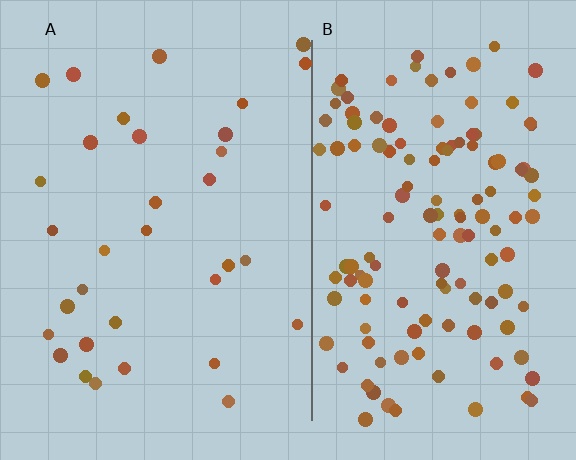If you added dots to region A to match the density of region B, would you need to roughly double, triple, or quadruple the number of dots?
Approximately quadruple.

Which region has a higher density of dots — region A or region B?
B (the right).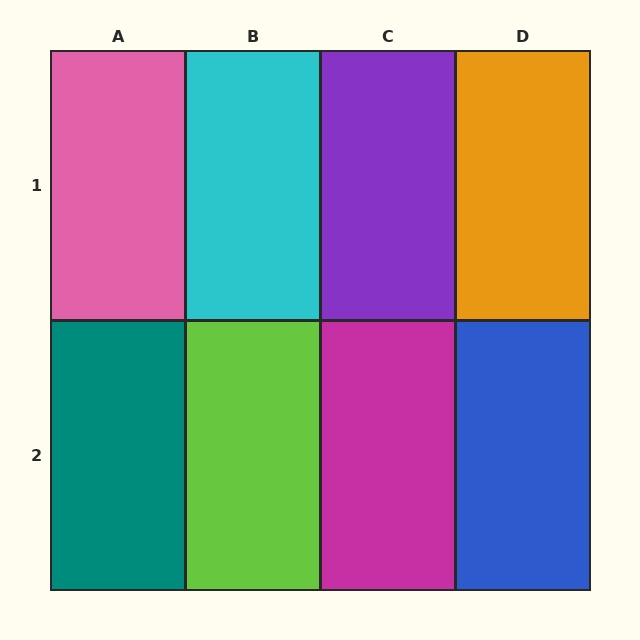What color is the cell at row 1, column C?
Purple.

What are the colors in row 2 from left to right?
Teal, lime, magenta, blue.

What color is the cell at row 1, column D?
Orange.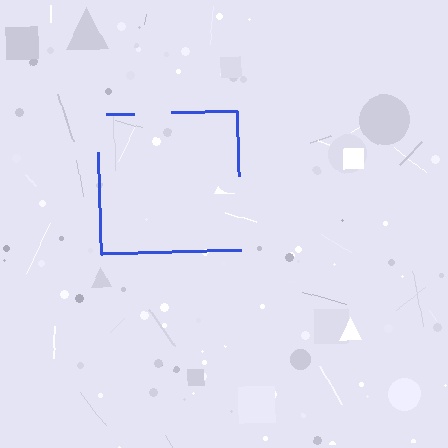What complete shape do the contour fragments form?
The contour fragments form a square.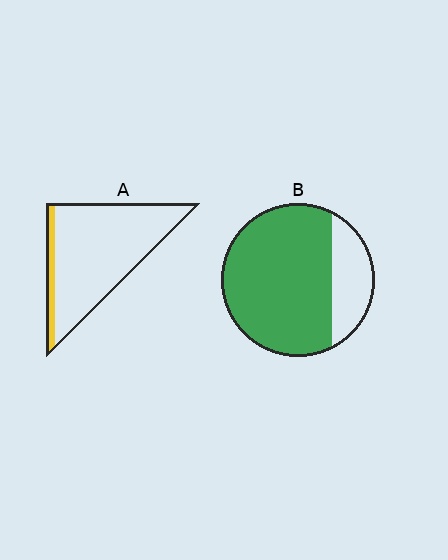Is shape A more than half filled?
No.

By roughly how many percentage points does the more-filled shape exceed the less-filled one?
By roughly 65 percentage points (B over A).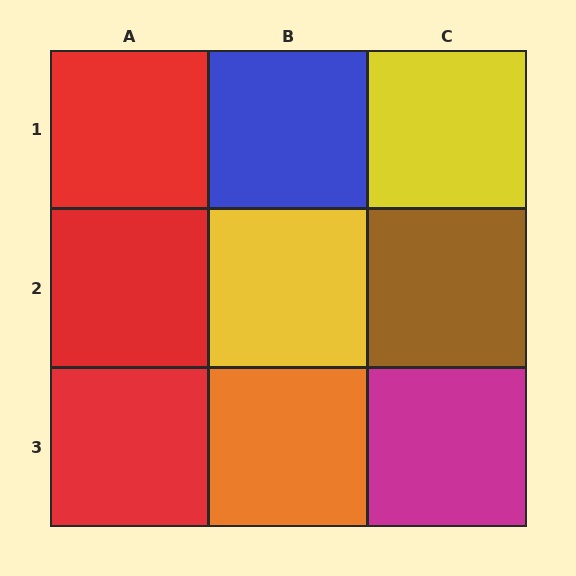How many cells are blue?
1 cell is blue.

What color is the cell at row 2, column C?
Brown.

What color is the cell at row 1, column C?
Yellow.